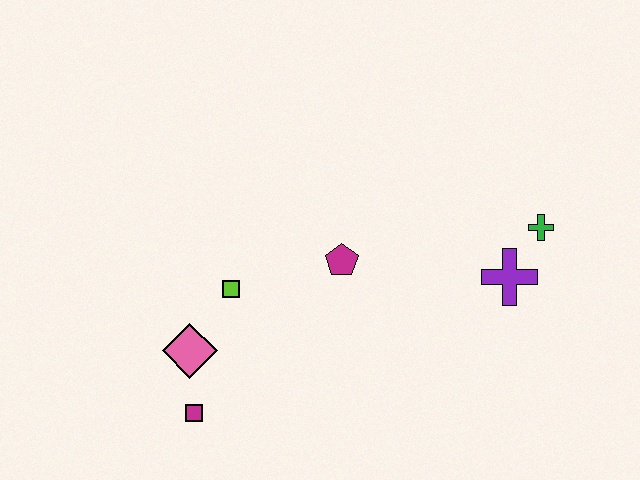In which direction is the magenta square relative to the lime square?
The magenta square is below the lime square.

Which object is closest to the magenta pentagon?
The lime square is closest to the magenta pentagon.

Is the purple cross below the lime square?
No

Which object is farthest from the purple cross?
The magenta square is farthest from the purple cross.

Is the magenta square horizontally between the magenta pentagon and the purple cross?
No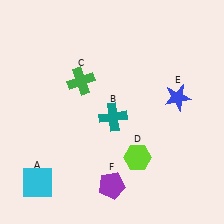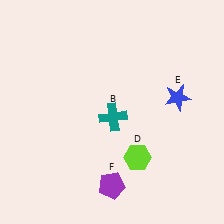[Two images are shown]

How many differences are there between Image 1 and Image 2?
There are 2 differences between the two images.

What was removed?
The green cross (C), the cyan square (A) were removed in Image 2.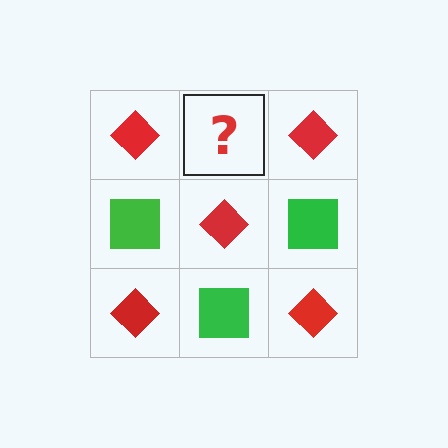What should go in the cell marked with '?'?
The missing cell should contain a green square.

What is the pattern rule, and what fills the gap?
The rule is that it alternates red diamond and green square in a checkerboard pattern. The gap should be filled with a green square.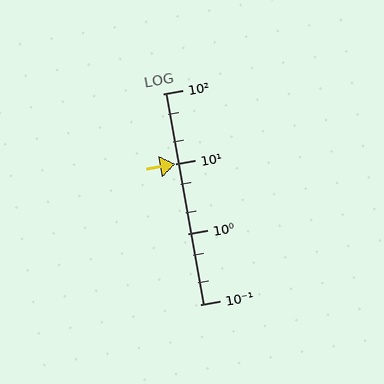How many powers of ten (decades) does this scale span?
The scale spans 3 decades, from 0.1 to 100.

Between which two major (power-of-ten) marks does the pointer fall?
The pointer is between 10 and 100.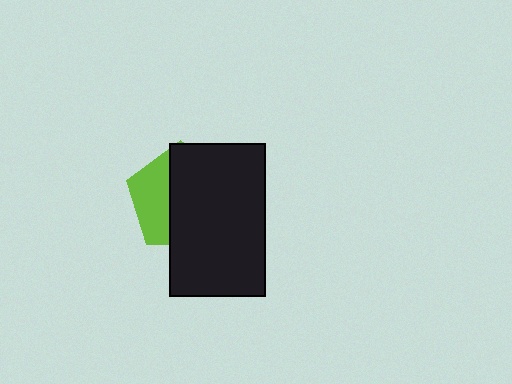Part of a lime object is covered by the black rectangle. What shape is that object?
It is a pentagon.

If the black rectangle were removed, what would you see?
You would see the complete lime pentagon.